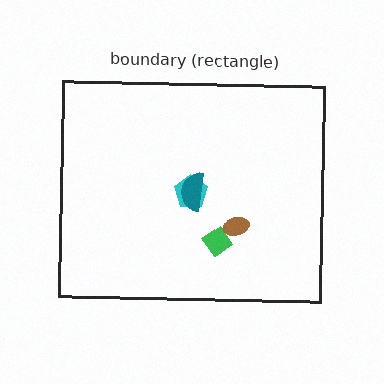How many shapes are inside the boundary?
4 inside, 0 outside.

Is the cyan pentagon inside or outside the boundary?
Inside.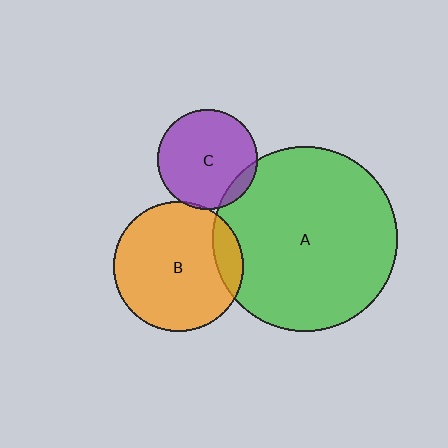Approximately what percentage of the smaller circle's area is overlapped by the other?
Approximately 15%.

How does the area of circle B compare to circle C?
Approximately 1.7 times.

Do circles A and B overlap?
Yes.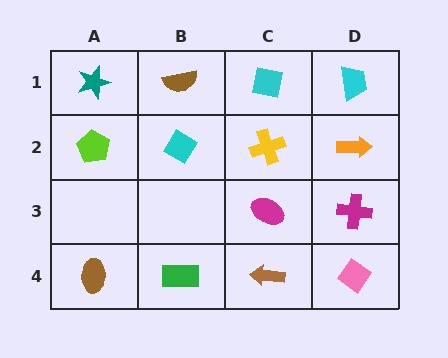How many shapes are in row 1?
4 shapes.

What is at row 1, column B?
A brown semicircle.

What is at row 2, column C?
A yellow cross.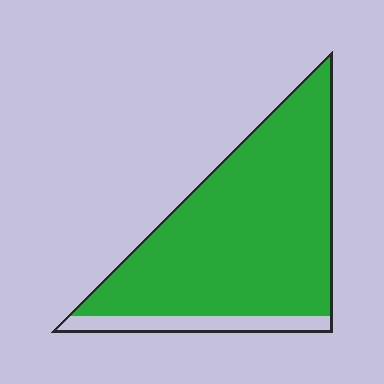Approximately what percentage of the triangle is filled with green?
Approximately 90%.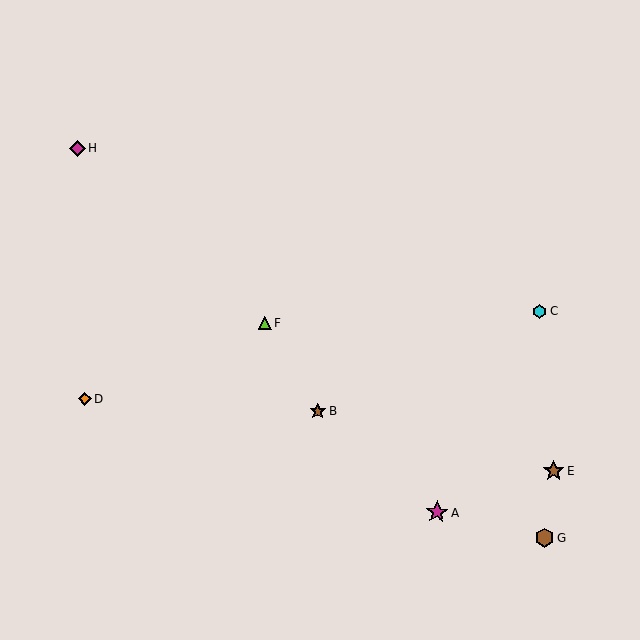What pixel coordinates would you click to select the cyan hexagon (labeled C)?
Click at (540, 311) to select the cyan hexagon C.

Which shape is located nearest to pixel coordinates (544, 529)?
The brown hexagon (labeled G) at (545, 538) is nearest to that location.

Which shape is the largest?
The magenta star (labeled A) is the largest.